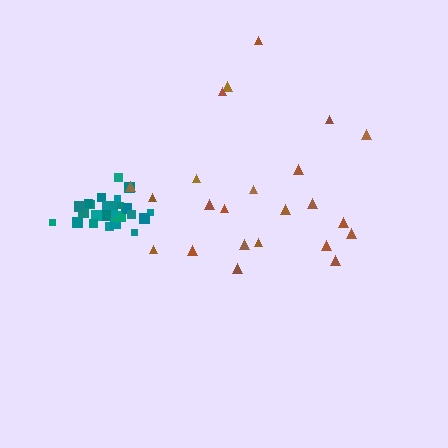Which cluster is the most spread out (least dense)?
Brown.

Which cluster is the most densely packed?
Teal.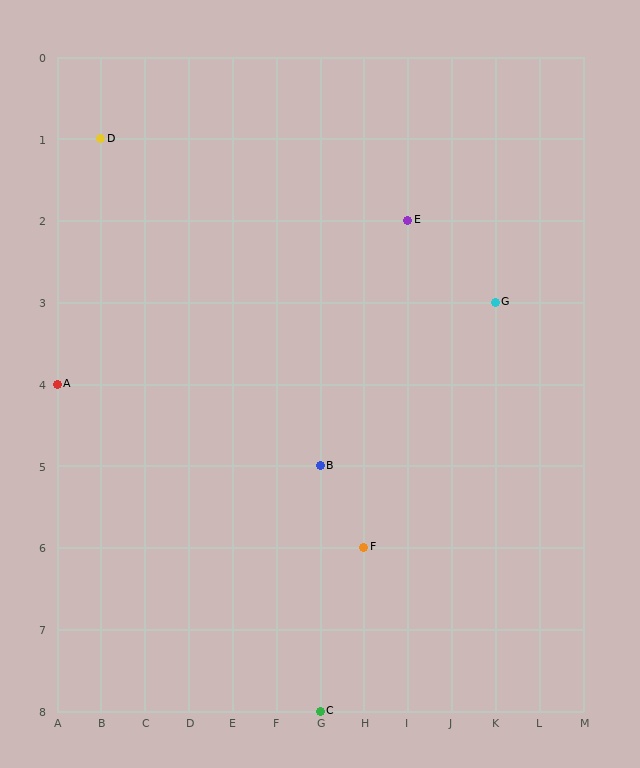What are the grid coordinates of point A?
Point A is at grid coordinates (A, 4).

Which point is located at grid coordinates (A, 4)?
Point A is at (A, 4).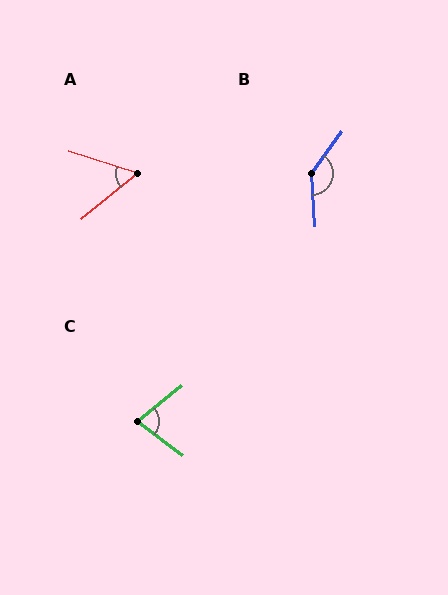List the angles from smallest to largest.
A (57°), C (75°), B (141°).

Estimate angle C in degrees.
Approximately 75 degrees.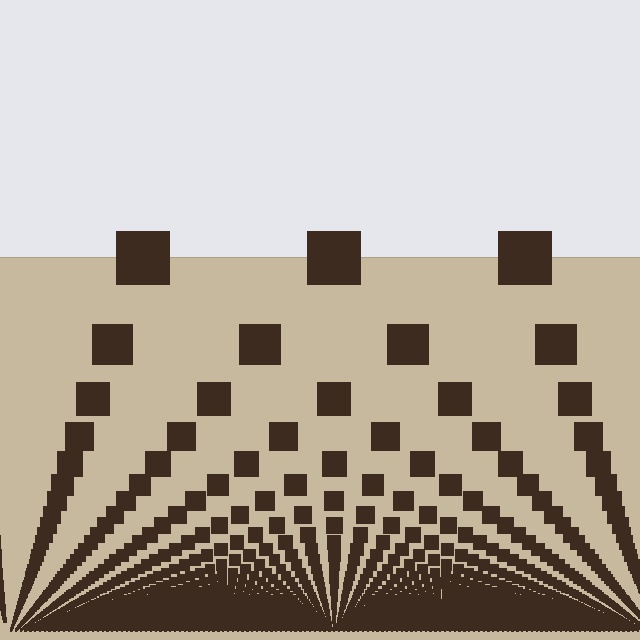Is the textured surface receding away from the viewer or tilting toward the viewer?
The surface appears to tilt toward the viewer. Texture elements get larger and sparser toward the top.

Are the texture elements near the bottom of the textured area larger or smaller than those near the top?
Smaller. The gradient is inverted — elements near the bottom are smaller and denser.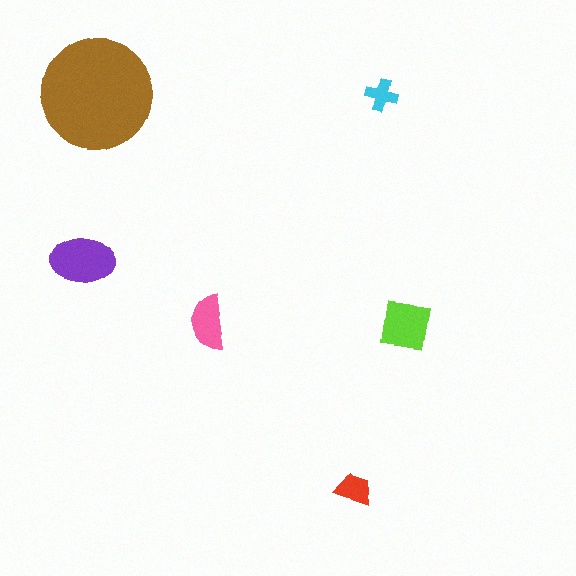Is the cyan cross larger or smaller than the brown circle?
Smaller.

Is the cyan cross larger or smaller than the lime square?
Smaller.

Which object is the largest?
The brown circle.